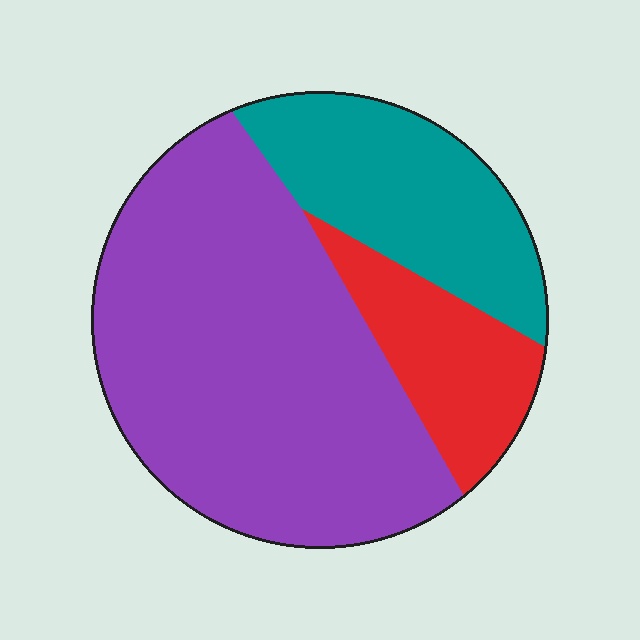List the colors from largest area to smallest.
From largest to smallest: purple, teal, red.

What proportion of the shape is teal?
Teal takes up about one quarter (1/4) of the shape.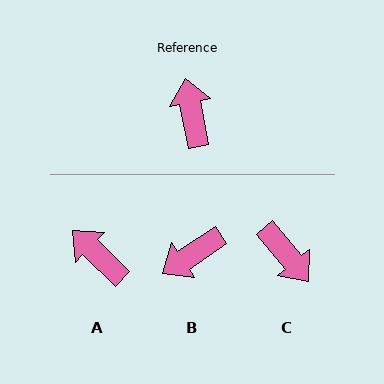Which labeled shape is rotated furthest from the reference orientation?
C, about 151 degrees away.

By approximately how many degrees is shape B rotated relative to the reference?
Approximately 112 degrees counter-clockwise.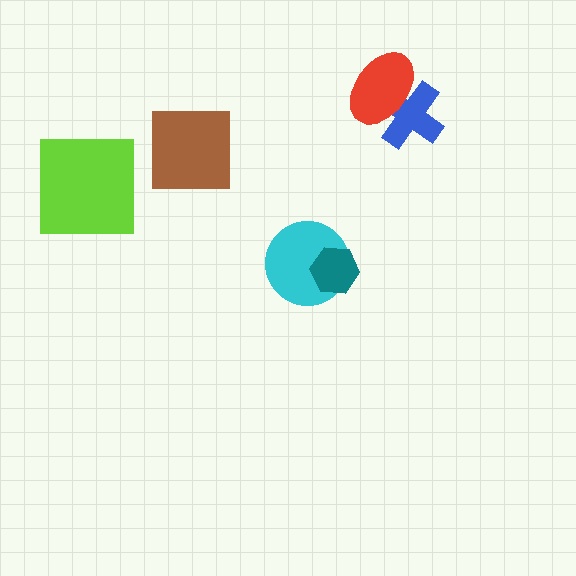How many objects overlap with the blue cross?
1 object overlaps with the blue cross.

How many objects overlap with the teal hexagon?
1 object overlaps with the teal hexagon.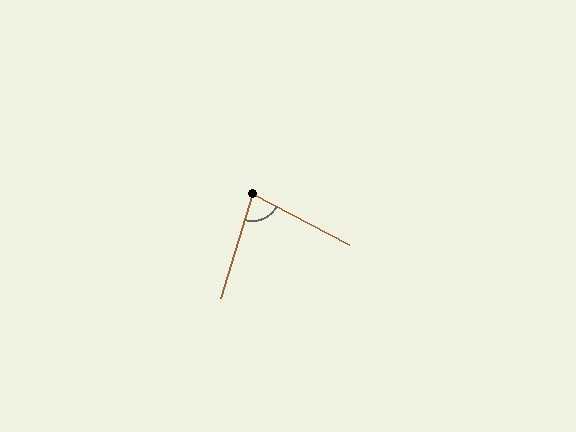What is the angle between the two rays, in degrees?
Approximately 79 degrees.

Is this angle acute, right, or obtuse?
It is acute.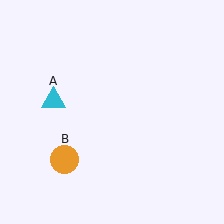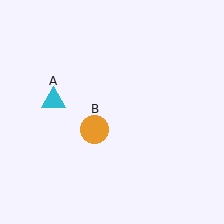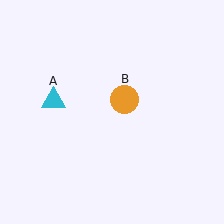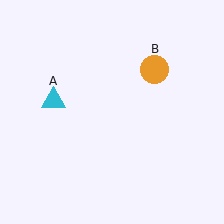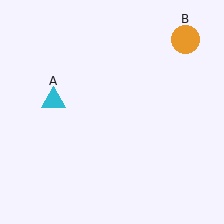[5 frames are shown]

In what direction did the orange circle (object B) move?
The orange circle (object B) moved up and to the right.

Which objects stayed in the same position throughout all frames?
Cyan triangle (object A) remained stationary.